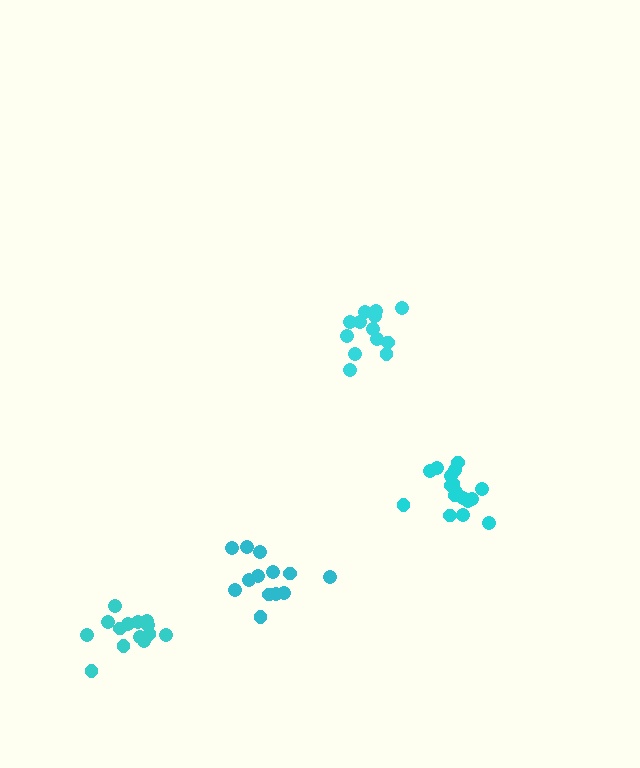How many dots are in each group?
Group 1: 13 dots, Group 2: 13 dots, Group 3: 17 dots, Group 4: 14 dots (57 total).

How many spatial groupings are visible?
There are 4 spatial groupings.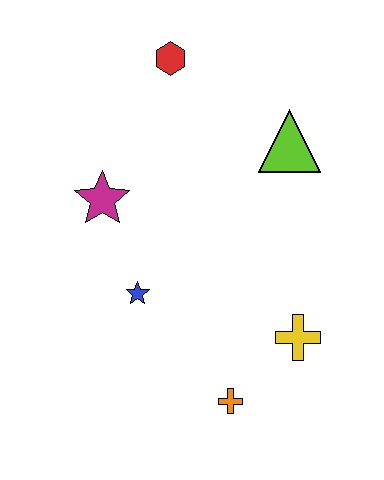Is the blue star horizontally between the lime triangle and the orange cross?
No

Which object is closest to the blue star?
The magenta star is closest to the blue star.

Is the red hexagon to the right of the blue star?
Yes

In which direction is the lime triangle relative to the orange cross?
The lime triangle is above the orange cross.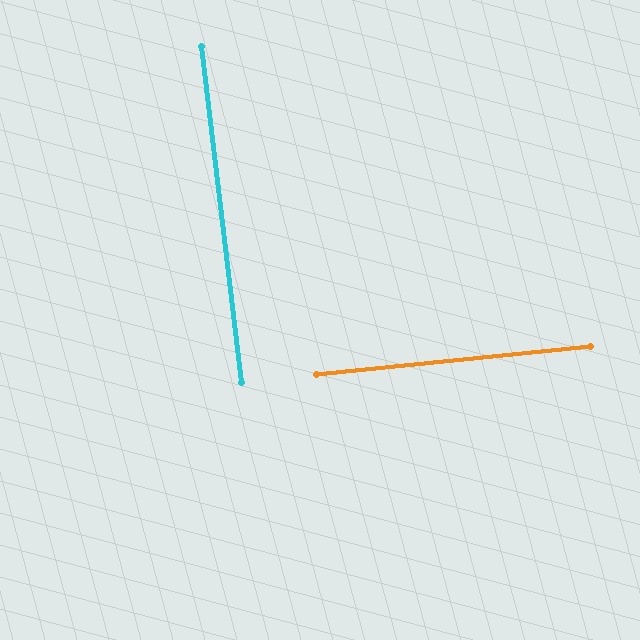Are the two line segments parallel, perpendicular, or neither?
Perpendicular — they meet at approximately 89°.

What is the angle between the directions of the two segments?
Approximately 89 degrees.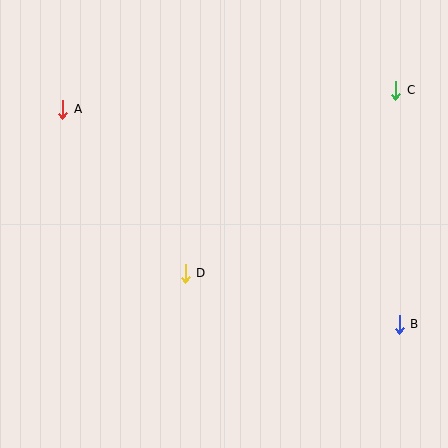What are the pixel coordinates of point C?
Point C is at (396, 90).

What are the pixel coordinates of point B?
Point B is at (399, 324).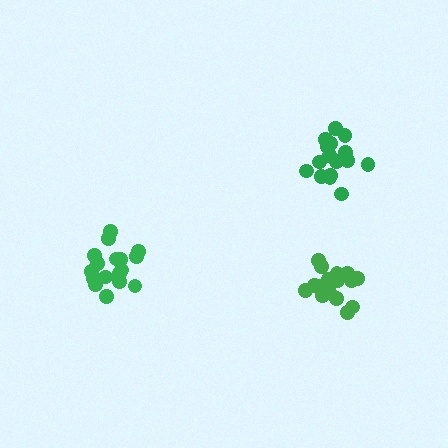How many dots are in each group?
Group 1: 18 dots, Group 2: 19 dots, Group 3: 18 dots (55 total).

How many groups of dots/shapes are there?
There are 3 groups.